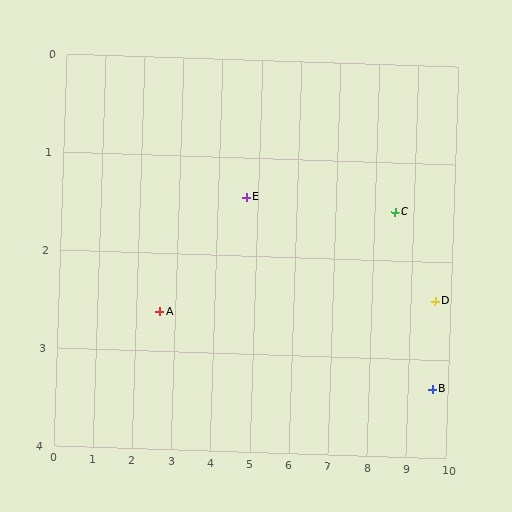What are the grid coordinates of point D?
Point D is at approximately (9.6, 2.4).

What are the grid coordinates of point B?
Point B is at approximately (9.6, 3.3).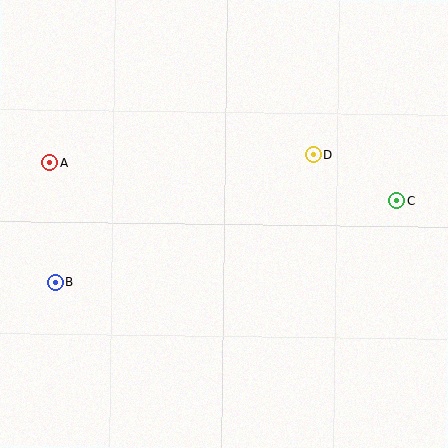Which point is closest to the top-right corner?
Point D is closest to the top-right corner.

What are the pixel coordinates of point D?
Point D is at (313, 155).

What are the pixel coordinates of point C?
Point C is at (397, 201).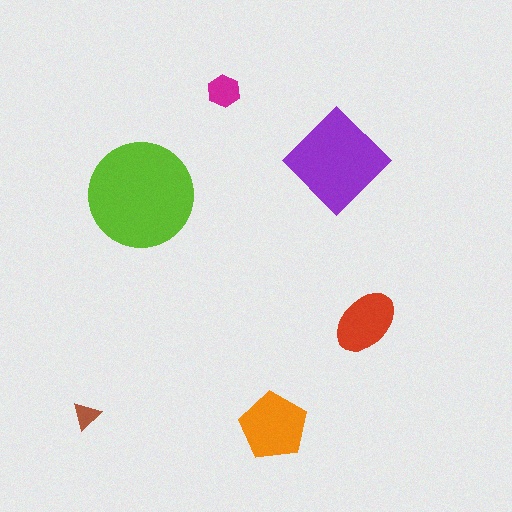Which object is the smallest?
The brown triangle.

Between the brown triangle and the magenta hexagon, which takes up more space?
The magenta hexagon.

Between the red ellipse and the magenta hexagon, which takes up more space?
The red ellipse.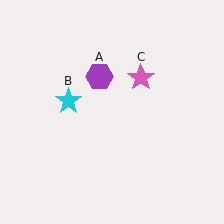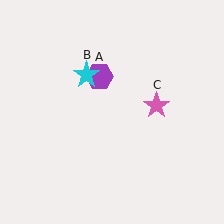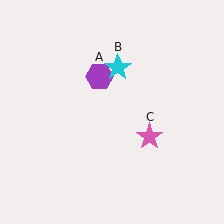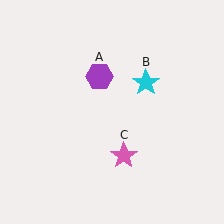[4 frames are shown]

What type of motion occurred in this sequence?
The cyan star (object B), pink star (object C) rotated clockwise around the center of the scene.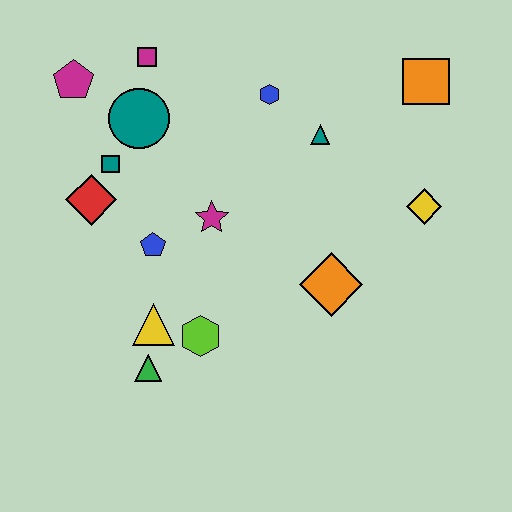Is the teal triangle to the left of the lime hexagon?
No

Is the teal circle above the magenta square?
No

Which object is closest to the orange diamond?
The yellow diamond is closest to the orange diamond.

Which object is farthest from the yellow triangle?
The orange square is farthest from the yellow triangle.